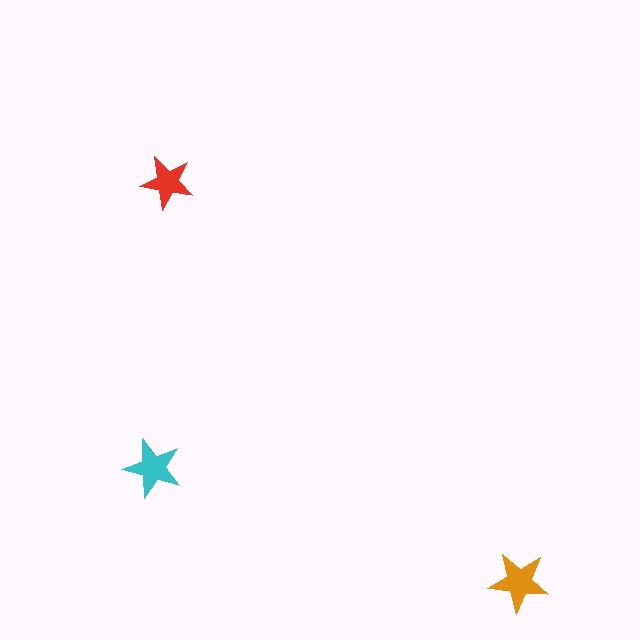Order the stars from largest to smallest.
the orange one, the cyan one, the red one.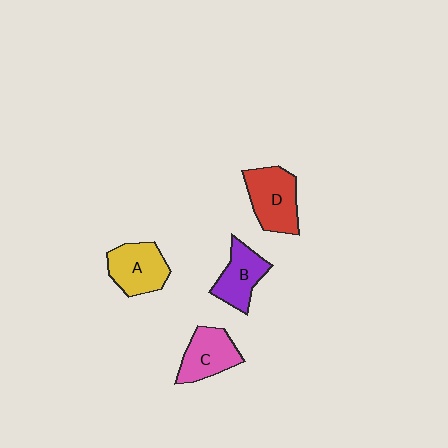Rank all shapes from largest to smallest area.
From largest to smallest: D (red), A (yellow), C (pink), B (purple).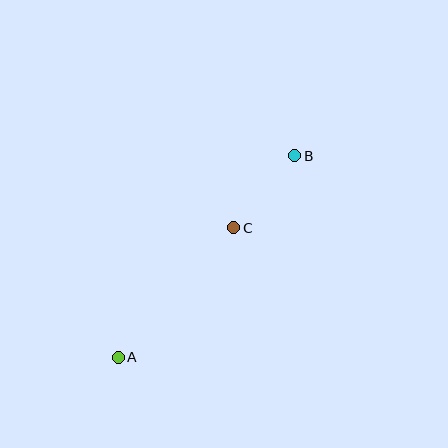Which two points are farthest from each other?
Points A and B are farthest from each other.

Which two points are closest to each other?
Points B and C are closest to each other.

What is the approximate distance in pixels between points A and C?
The distance between A and C is approximately 174 pixels.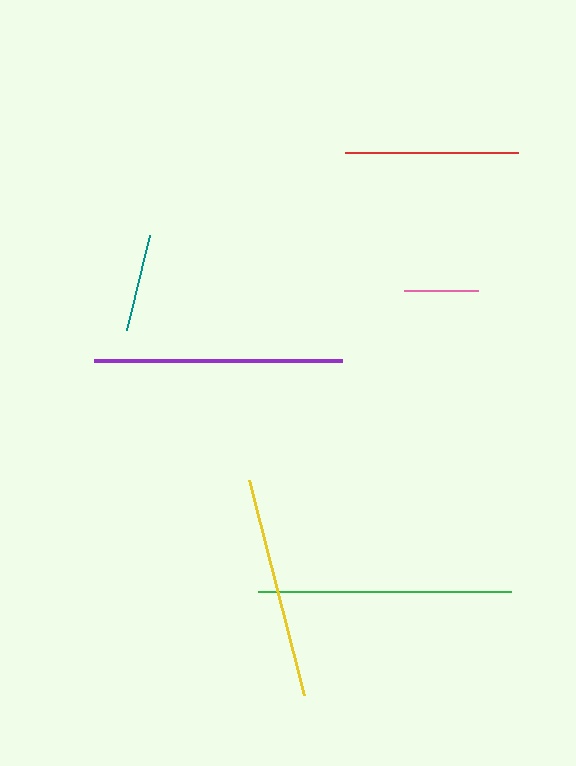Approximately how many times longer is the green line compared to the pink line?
The green line is approximately 3.4 times the length of the pink line.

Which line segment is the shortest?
The pink line is the shortest at approximately 74 pixels.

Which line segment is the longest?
The green line is the longest at approximately 253 pixels.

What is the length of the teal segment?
The teal segment is approximately 97 pixels long.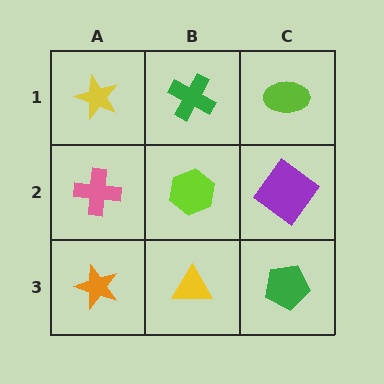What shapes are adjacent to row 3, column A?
A pink cross (row 2, column A), a yellow triangle (row 3, column B).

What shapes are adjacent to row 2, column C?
A lime ellipse (row 1, column C), a green pentagon (row 3, column C), a lime hexagon (row 2, column B).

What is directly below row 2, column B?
A yellow triangle.